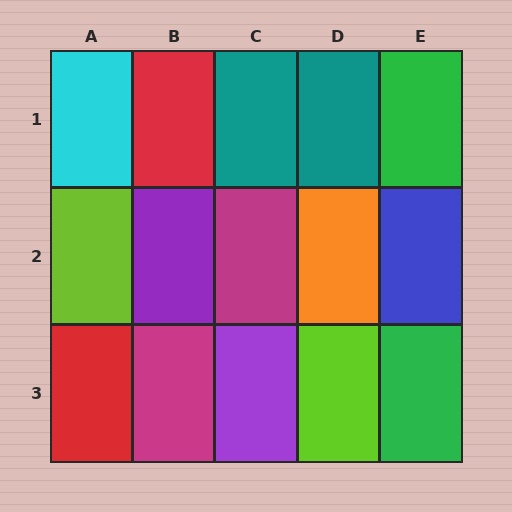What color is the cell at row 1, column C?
Teal.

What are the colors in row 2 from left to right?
Lime, purple, magenta, orange, blue.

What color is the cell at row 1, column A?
Cyan.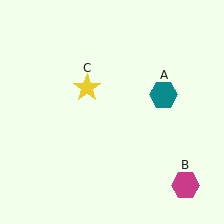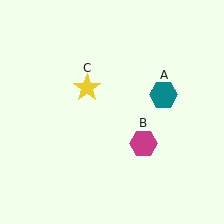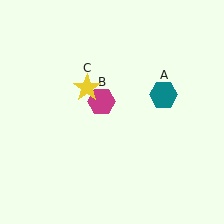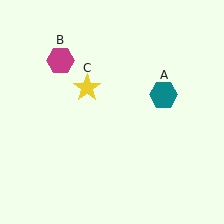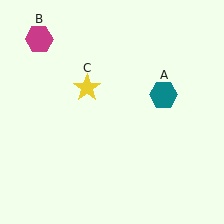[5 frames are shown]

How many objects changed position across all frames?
1 object changed position: magenta hexagon (object B).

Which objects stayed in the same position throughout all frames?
Teal hexagon (object A) and yellow star (object C) remained stationary.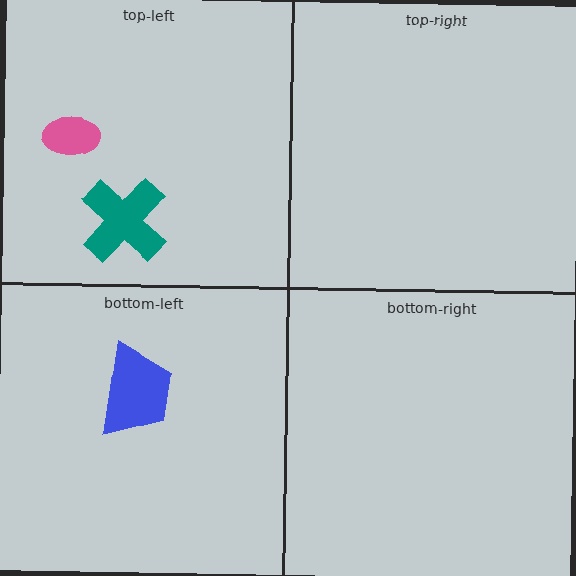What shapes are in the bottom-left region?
The blue trapezoid.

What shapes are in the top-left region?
The pink ellipse, the teal cross.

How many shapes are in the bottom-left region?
1.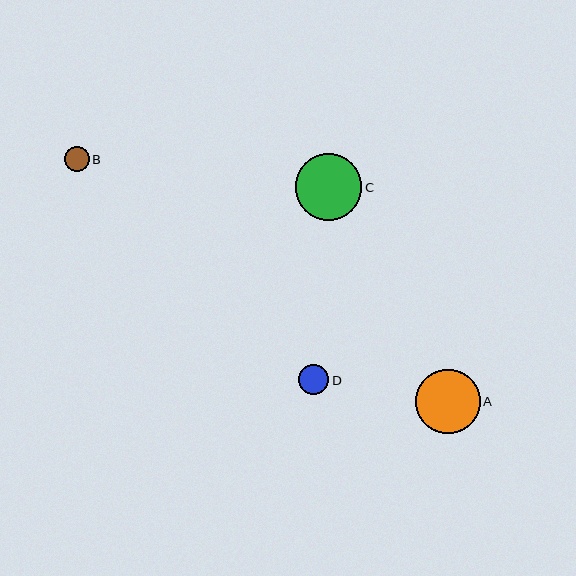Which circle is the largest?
Circle C is the largest with a size of approximately 67 pixels.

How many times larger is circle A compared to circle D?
Circle A is approximately 2.1 times the size of circle D.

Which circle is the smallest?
Circle B is the smallest with a size of approximately 25 pixels.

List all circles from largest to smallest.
From largest to smallest: C, A, D, B.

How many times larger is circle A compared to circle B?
Circle A is approximately 2.6 times the size of circle B.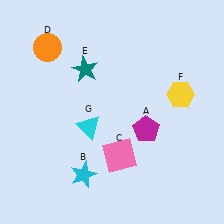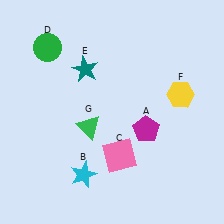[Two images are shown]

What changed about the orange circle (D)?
In Image 1, D is orange. In Image 2, it changed to green.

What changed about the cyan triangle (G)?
In Image 1, G is cyan. In Image 2, it changed to green.